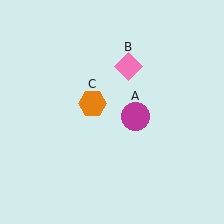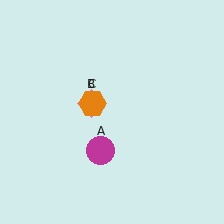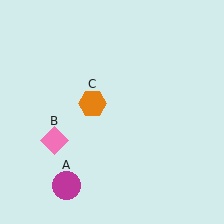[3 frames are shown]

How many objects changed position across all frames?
2 objects changed position: magenta circle (object A), pink diamond (object B).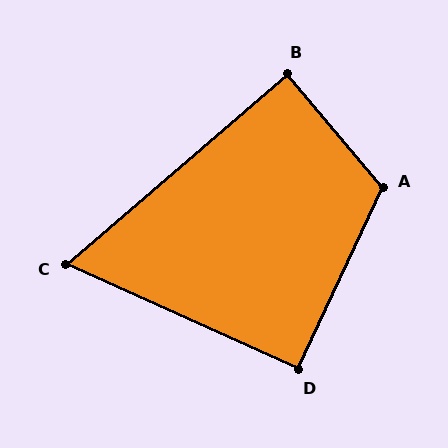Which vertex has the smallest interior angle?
C, at approximately 65 degrees.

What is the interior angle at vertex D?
Approximately 91 degrees (approximately right).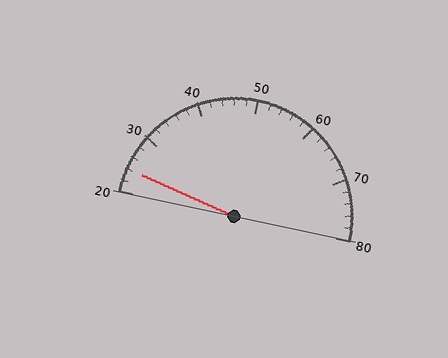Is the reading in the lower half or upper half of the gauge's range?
The reading is in the lower half of the range (20 to 80).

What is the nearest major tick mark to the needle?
The nearest major tick mark is 20.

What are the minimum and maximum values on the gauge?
The gauge ranges from 20 to 80.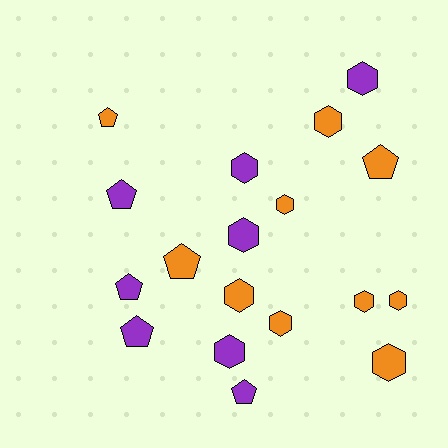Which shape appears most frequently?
Hexagon, with 11 objects.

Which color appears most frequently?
Orange, with 10 objects.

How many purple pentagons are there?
There are 4 purple pentagons.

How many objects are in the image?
There are 18 objects.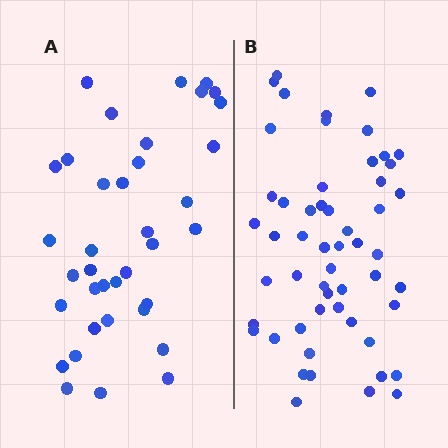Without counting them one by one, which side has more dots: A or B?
Region B (the right region) has more dots.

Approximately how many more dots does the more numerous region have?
Region B has approximately 15 more dots than region A.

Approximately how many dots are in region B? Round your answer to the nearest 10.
About 50 dots. (The exact count is 54, which rounds to 50.)